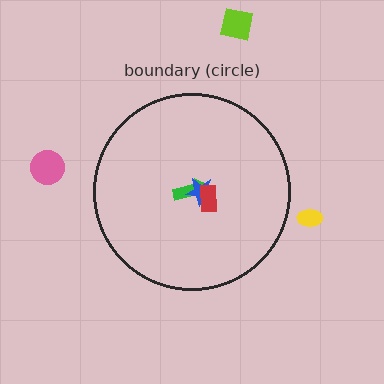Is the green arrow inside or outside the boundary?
Inside.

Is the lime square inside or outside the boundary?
Outside.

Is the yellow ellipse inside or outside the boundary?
Outside.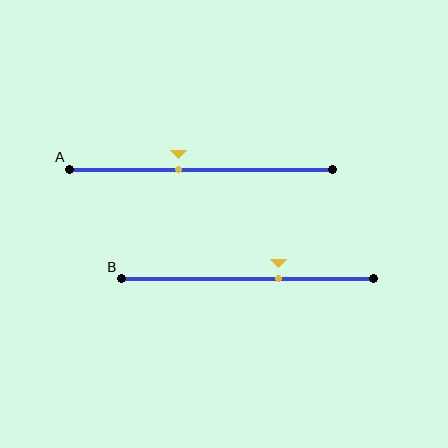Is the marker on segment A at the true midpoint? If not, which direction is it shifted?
No, the marker on segment A is shifted to the left by about 9% of the segment length.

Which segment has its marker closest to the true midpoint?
Segment A has its marker closest to the true midpoint.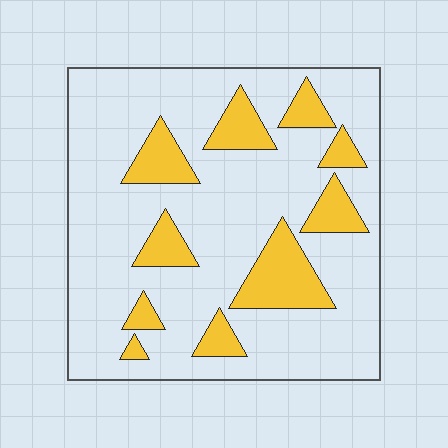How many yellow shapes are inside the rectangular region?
10.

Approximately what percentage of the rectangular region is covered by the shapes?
Approximately 20%.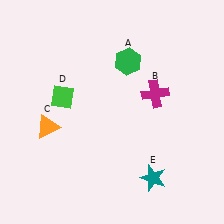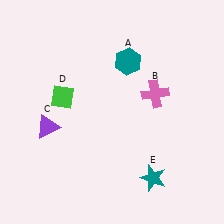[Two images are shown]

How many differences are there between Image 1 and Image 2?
There are 3 differences between the two images.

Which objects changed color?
A changed from green to teal. B changed from magenta to pink. C changed from orange to purple.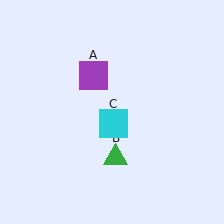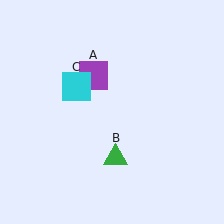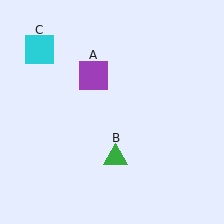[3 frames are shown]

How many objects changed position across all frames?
1 object changed position: cyan square (object C).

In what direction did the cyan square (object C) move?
The cyan square (object C) moved up and to the left.